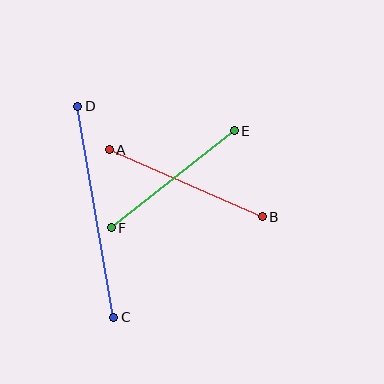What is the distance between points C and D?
The distance is approximately 214 pixels.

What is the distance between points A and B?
The distance is approximately 167 pixels.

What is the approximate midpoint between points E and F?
The midpoint is at approximately (173, 179) pixels.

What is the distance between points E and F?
The distance is approximately 156 pixels.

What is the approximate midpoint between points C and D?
The midpoint is at approximately (96, 212) pixels.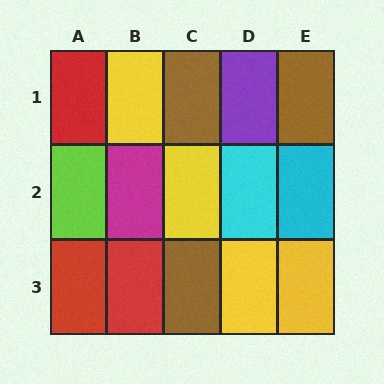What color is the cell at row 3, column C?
Brown.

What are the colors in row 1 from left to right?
Red, yellow, brown, purple, brown.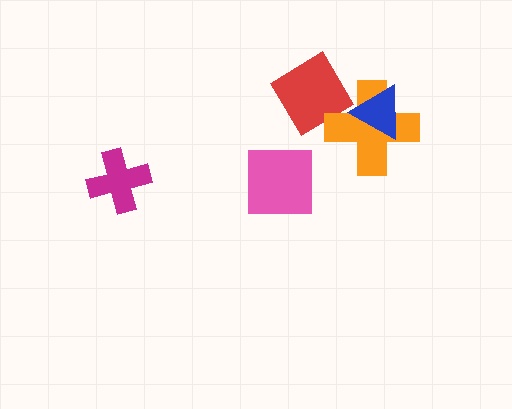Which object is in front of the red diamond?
The orange cross is in front of the red diamond.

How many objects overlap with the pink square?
0 objects overlap with the pink square.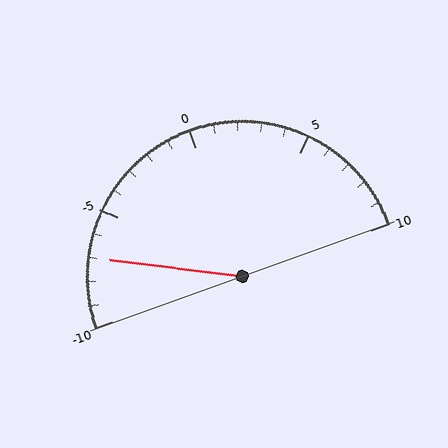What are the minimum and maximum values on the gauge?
The gauge ranges from -10 to 10.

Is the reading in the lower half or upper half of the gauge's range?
The reading is in the lower half of the range (-10 to 10).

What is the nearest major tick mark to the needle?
The nearest major tick mark is -5.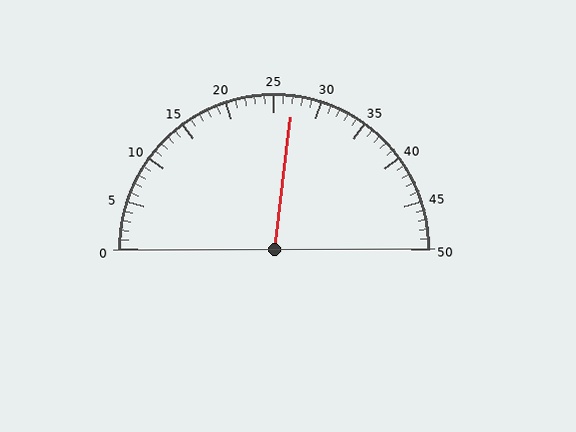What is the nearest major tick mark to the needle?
The nearest major tick mark is 25.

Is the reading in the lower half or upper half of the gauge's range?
The reading is in the upper half of the range (0 to 50).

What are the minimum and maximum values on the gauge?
The gauge ranges from 0 to 50.